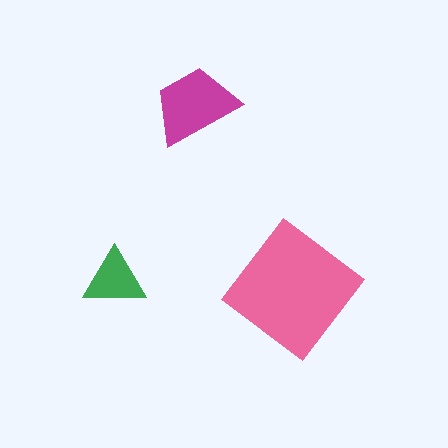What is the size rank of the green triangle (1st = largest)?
3rd.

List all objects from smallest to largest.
The green triangle, the magenta trapezoid, the pink diamond.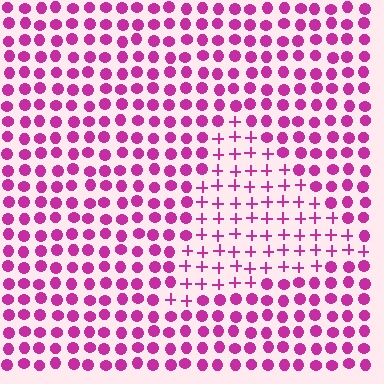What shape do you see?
I see a triangle.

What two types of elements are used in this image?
The image uses plus signs inside the triangle region and circles outside it.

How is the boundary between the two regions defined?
The boundary is defined by a change in element shape: plus signs inside vs. circles outside. All elements share the same color and spacing.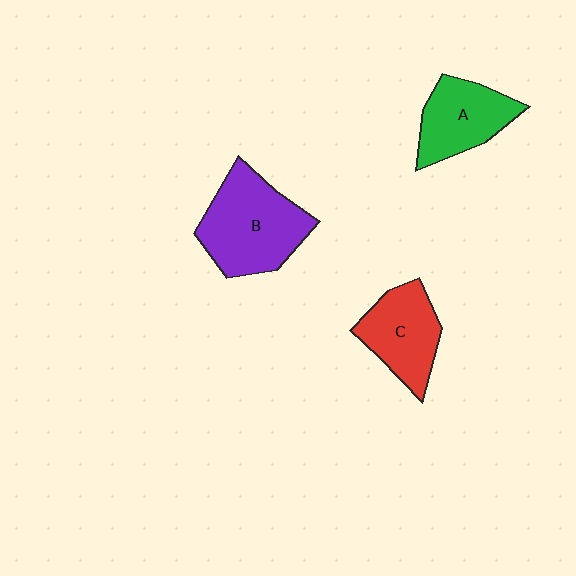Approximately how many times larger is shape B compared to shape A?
Approximately 1.4 times.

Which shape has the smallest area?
Shape A (green).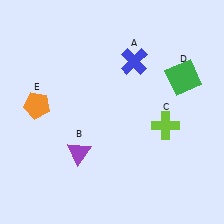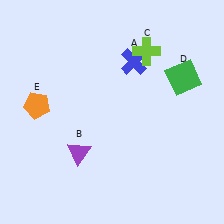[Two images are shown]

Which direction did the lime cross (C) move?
The lime cross (C) moved up.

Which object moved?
The lime cross (C) moved up.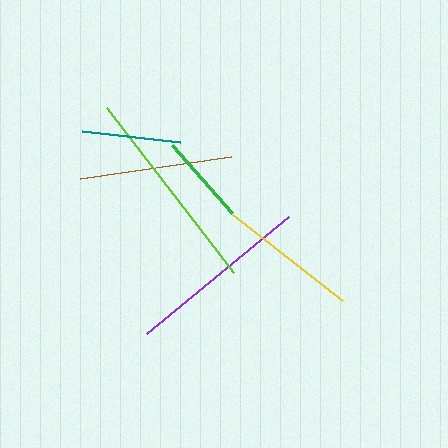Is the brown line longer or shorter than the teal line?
The brown line is longer than the teal line.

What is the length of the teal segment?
The teal segment is approximately 99 pixels long.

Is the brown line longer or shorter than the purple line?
The purple line is longer than the brown line.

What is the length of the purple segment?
The purple segment is approximately 185 pixels long.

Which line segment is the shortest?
The green line is the shortest at approximately 90 pixels.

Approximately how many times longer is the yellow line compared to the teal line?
The yellow line is approximately 1.4 times the length of the teal line.